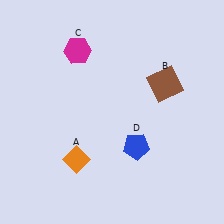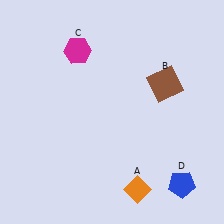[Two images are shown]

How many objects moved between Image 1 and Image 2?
2 objects moved between the two images.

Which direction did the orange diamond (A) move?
The orange diamond (A) moved right.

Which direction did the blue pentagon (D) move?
The blue pentagon (D) moved right.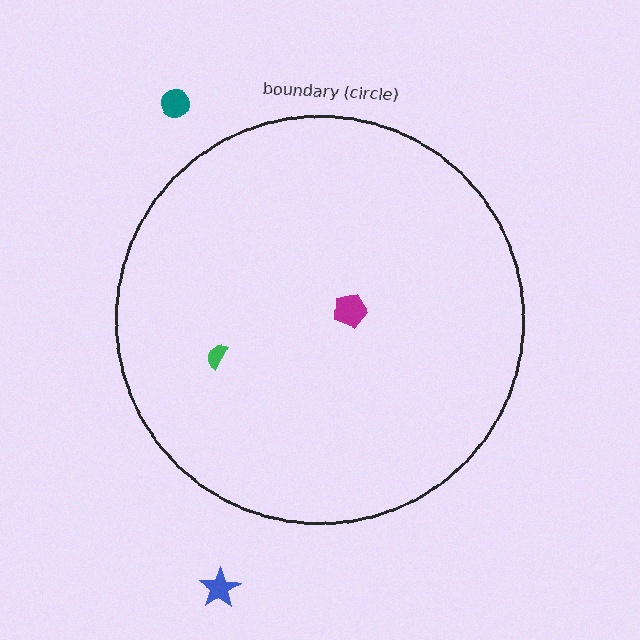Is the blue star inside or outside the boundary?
Outside.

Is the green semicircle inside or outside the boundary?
Inside.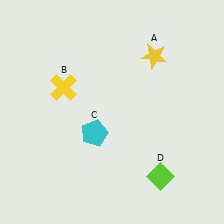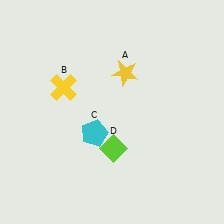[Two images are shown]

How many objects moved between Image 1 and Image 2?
2 objects moved between the two images.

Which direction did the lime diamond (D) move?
The lime diamond (D) moved left.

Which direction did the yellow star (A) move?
The yellow star (A) moved left.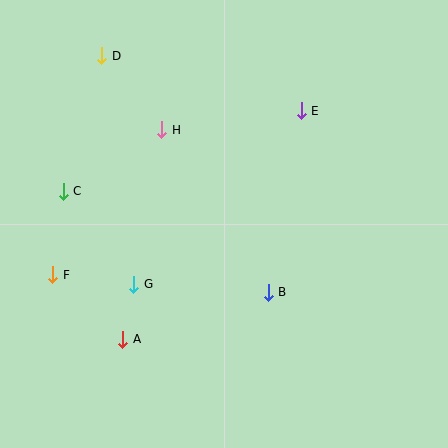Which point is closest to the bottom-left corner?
Point A is closest to the bottom-left corner.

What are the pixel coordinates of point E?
Point E is at (301, 111).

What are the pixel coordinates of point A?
Point A is at (123, 339).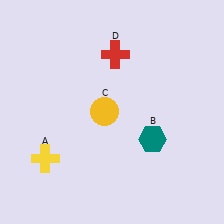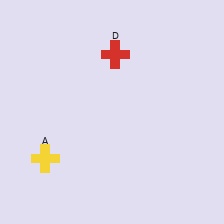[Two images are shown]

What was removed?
The yellow circle (C), the teal hexagon (B) were removed in Image 2.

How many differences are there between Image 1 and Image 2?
There are 2 differences between the two images.